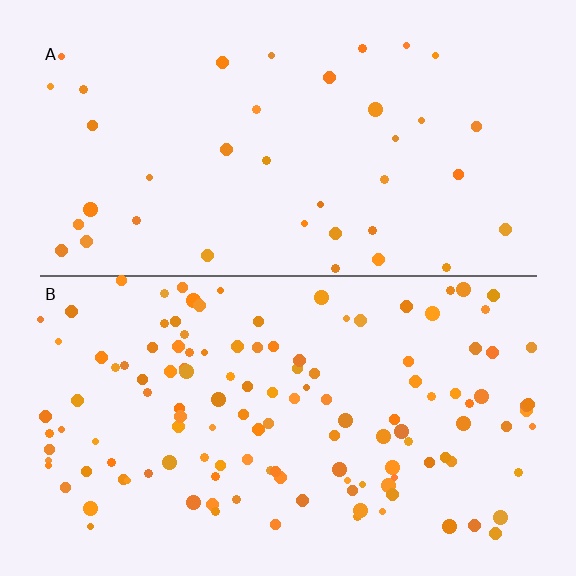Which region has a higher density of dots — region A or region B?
B (the bottom).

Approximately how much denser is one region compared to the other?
Approximately 3.3× — region B over region A.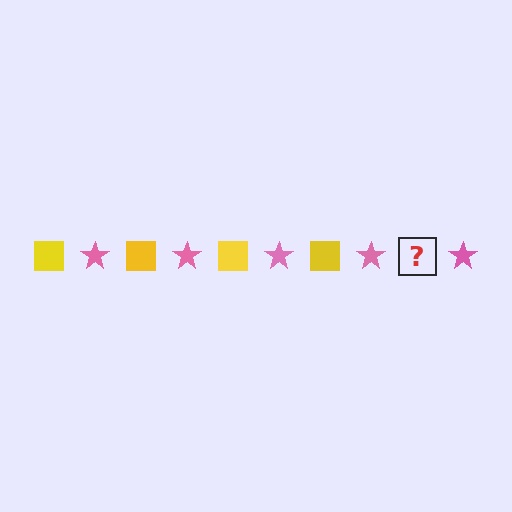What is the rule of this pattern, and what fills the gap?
The rule is that the pattern alternates between yellow square and pink star. The gap should be filled with a yellow square.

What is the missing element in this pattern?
The missing element is a yellow square.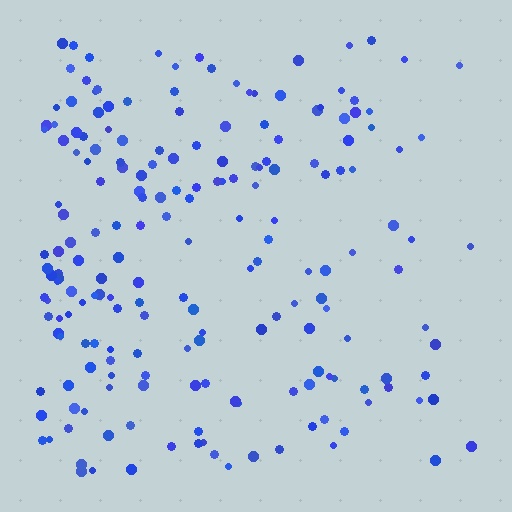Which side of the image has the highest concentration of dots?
The left.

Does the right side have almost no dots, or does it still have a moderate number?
Still a moderate number, just noticeably fewer than the left.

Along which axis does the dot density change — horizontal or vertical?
Horizontal.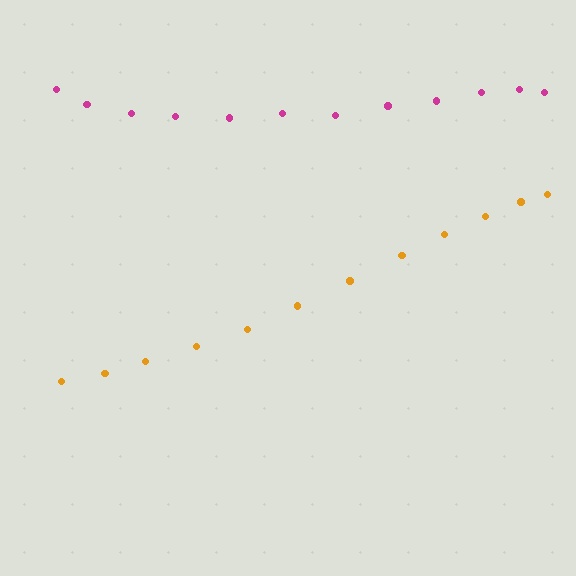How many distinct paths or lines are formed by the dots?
There are 2 distinct paths.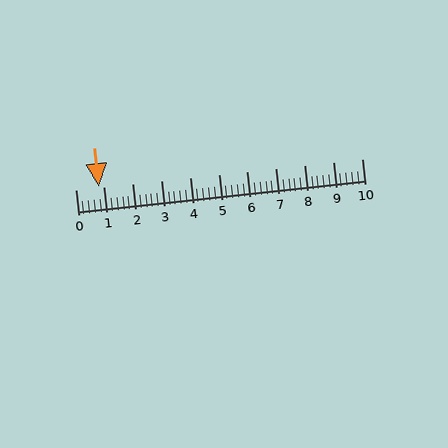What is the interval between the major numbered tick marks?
The major tick marks are spaced 1 units apart.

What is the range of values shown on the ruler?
The ruler shows values from 0 to 10.